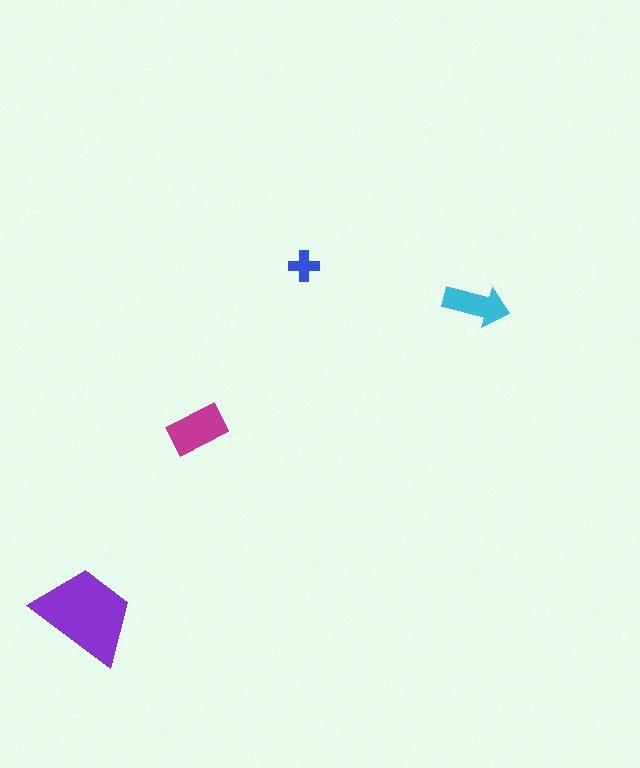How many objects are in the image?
There are 4 objects in the image.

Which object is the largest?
The purple trapezoid.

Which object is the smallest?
The blue cross.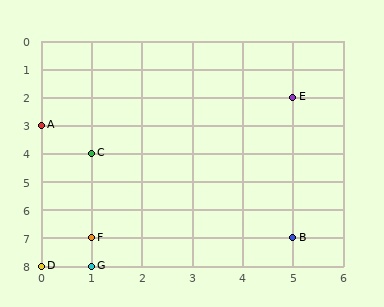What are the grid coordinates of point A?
Point A is at grid coordinates (0, 3).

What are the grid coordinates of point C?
Point C is at grid coordinates (1, 4).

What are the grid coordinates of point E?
Point E is at grid coordinates (5, 2).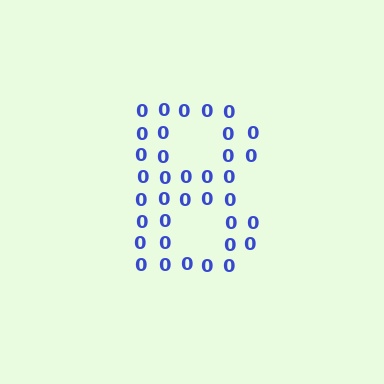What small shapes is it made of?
It is made of small digit 0's.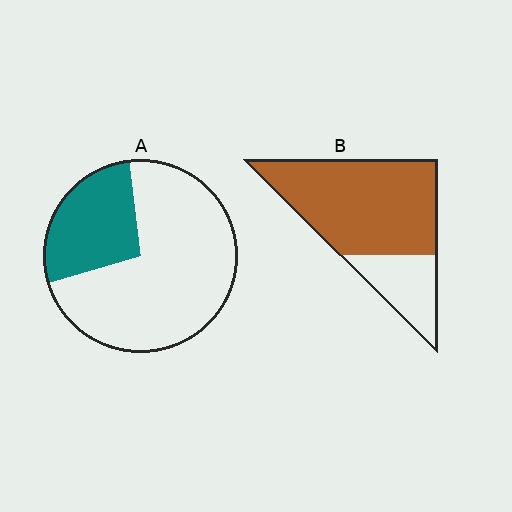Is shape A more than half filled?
No.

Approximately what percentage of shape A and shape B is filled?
A is approximately 30% and B is approximately 75%.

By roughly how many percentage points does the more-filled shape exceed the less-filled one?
By roughly 45 percentage points (B over A).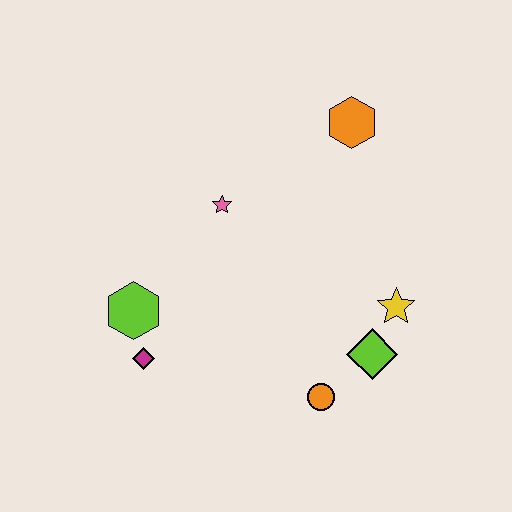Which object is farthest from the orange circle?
The orange hexagon is farthest from the orange circle.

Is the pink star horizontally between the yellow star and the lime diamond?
No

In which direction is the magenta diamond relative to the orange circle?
The magenta diamond is to the left of the orange circle.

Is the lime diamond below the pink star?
Yes